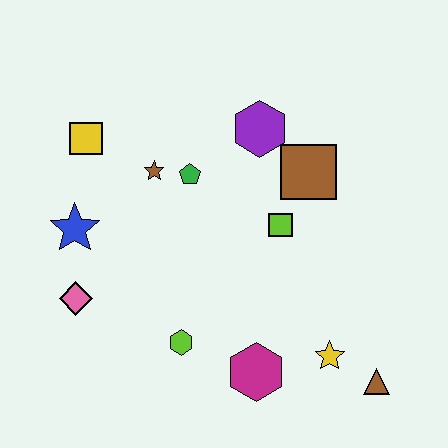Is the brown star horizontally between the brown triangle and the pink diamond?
Yes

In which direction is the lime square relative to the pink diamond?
The lime square is to the right of the pink diamond.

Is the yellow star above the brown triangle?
Yes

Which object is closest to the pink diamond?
The blue star is closest to the pink diamond.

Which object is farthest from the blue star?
The brown triangle is farthest from the blue star.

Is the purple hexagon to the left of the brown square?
Yes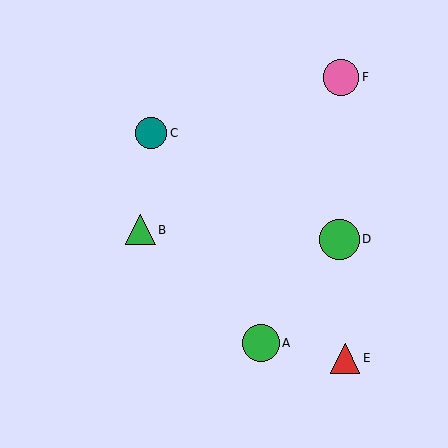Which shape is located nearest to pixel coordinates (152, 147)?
The teal circle (labeled C) at (151, 133) is nearest to that location.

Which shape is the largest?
The green circle (labeled D) is the largest.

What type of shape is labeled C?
Shape C is a teal circle.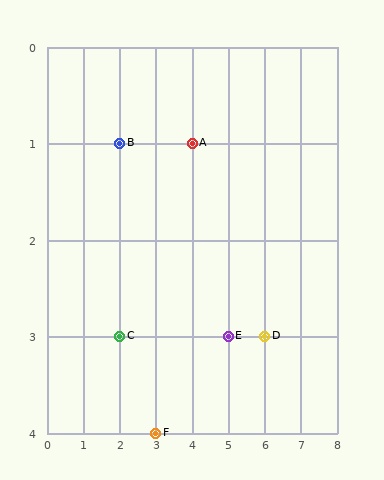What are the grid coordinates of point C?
Point C is at grid coordinates (2, 3).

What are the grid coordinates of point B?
Point B is at grid coordinates (2, 1).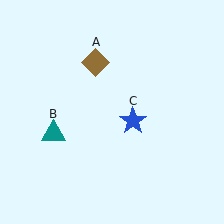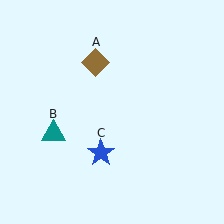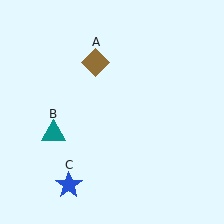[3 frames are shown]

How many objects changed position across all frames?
1 object changed position: blue star (object C).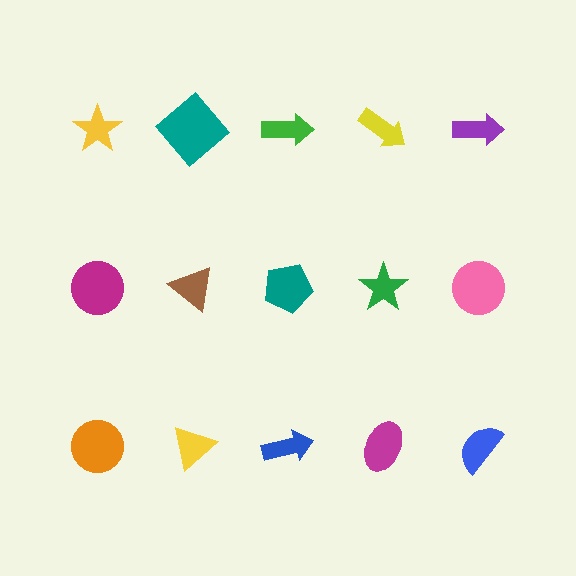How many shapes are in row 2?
5 shapes.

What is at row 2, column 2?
A brown triangle.